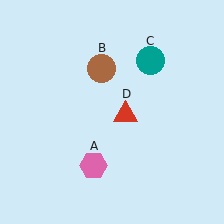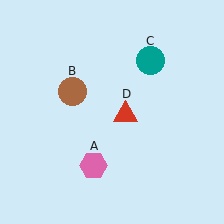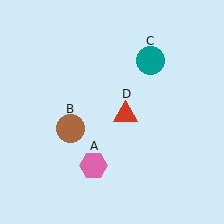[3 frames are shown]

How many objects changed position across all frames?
1 object changed position: brown circle (object B).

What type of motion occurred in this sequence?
The brown circle (object B) rotated counterclockwise around the center of the scene.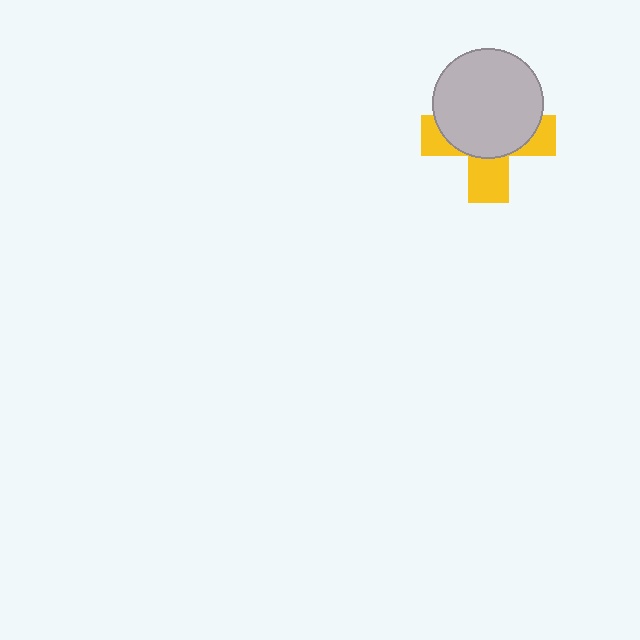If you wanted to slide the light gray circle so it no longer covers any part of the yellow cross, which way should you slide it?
Slide it up — that is the most direct way to separate the two shapes.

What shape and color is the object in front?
The object in front is a light gray circle.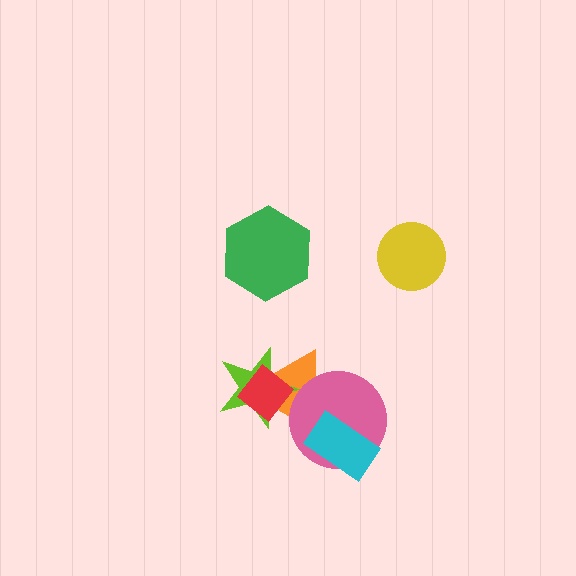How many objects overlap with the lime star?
2 objects overlap with the lime star.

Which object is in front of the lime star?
The red diamond is in front of the lime star.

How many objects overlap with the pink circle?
2 objects overlap with the pink circle.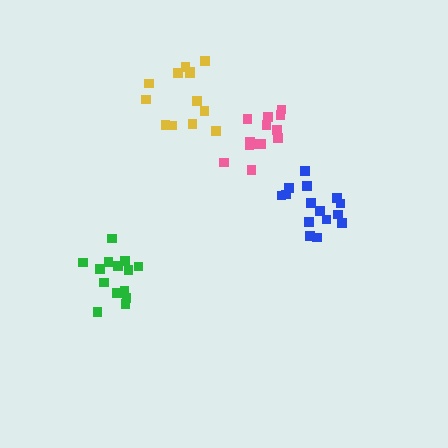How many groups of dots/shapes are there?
There are 4 groups.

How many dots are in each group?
Group 1: 15 dots, Group 2: 14 dots, Group 3: 14 dots, Group 4: 13 dots (56 total).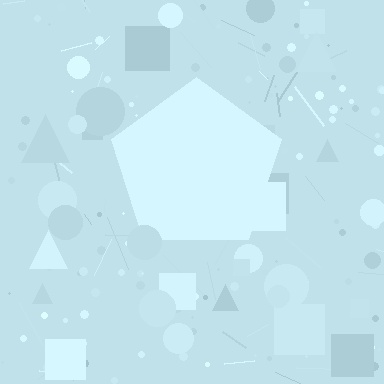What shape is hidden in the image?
A pentagon is hidden in the image.